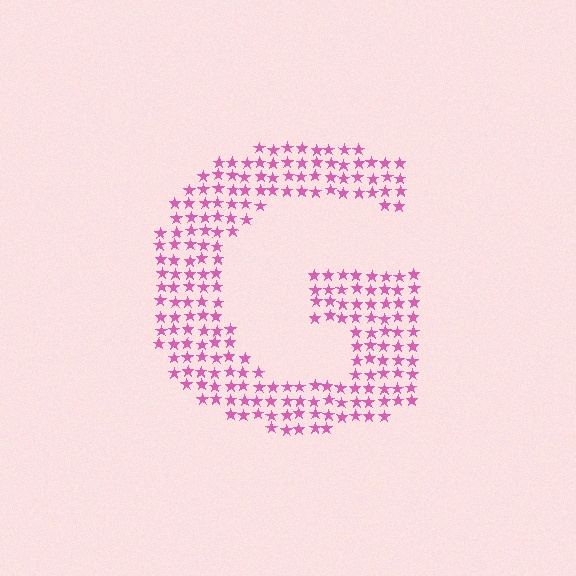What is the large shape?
The large shape is the letter G.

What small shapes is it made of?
It is made of small stars.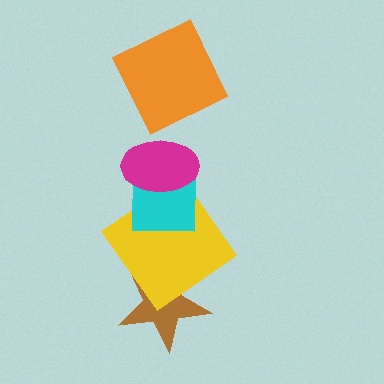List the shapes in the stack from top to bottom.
From top to bottom: the orange square, the magenta ellipse, the cyan square, the yellow diamond, the brown star.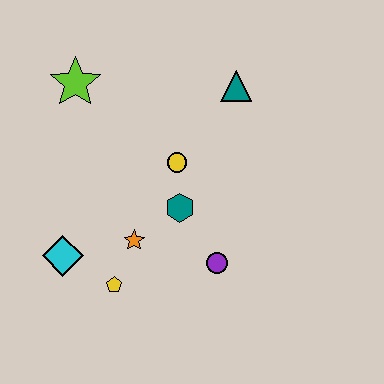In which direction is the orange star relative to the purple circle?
The orange star is to the left of the purple circle.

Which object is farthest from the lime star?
The purple circle is farthest from the lime star.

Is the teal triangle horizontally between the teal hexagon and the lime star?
No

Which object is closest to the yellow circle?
The teal hexagon is closest to the yellow circle.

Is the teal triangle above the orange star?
Yes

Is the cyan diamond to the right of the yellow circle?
No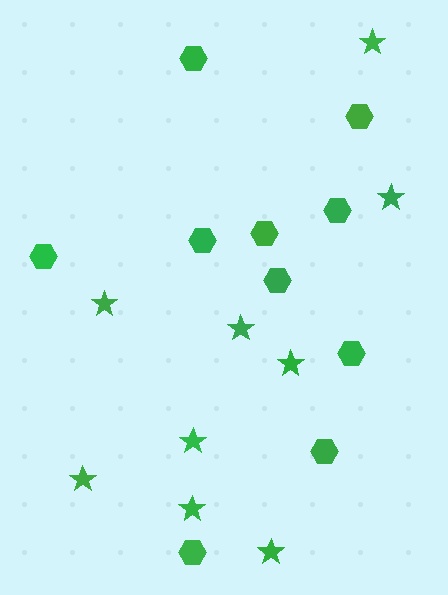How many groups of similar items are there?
There are 2 groups: one group of stars (9) and one group of hexagons (10).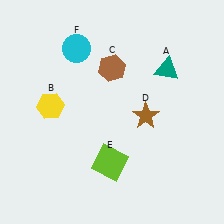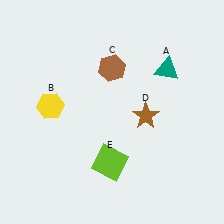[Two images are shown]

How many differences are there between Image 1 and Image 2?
There is 1 difference between the two images.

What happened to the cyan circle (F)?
The cyan circle (F) was removed in Image 2. It was in the top-left area of Image 1.